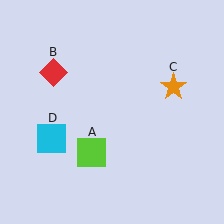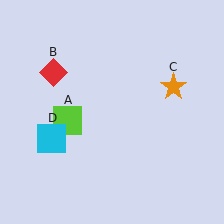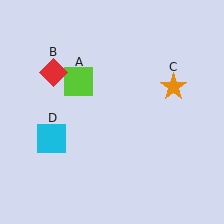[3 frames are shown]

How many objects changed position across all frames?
1 object changed position: lime square (object A).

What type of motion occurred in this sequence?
The lime square (object A) rotated clockwise around the center of the scene.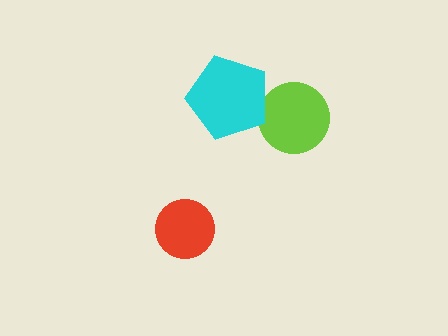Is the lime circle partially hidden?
Yes, it is partially covered by another shape.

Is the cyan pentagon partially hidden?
No, no other shape covers it.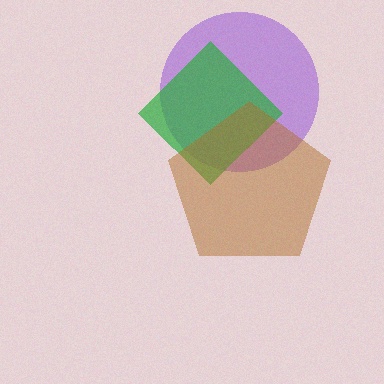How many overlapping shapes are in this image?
There are 3 overlapping shapes in the image.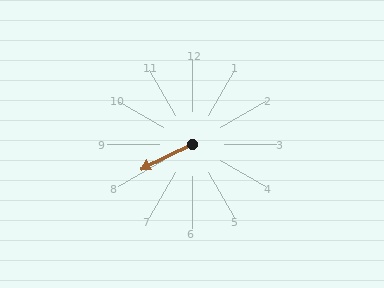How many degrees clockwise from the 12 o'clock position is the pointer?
Approximately 244 degrees.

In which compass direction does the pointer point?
Southwest.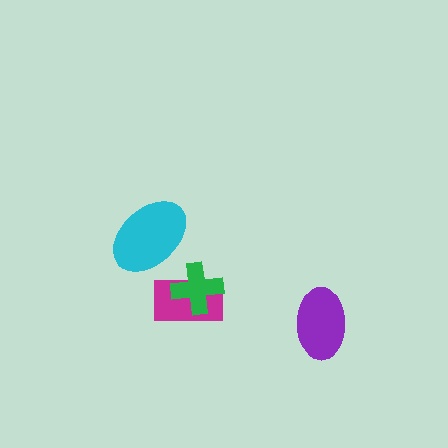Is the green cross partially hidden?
No, no other shape covers it.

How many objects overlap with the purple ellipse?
0 objects overlap with the purple ellipse.